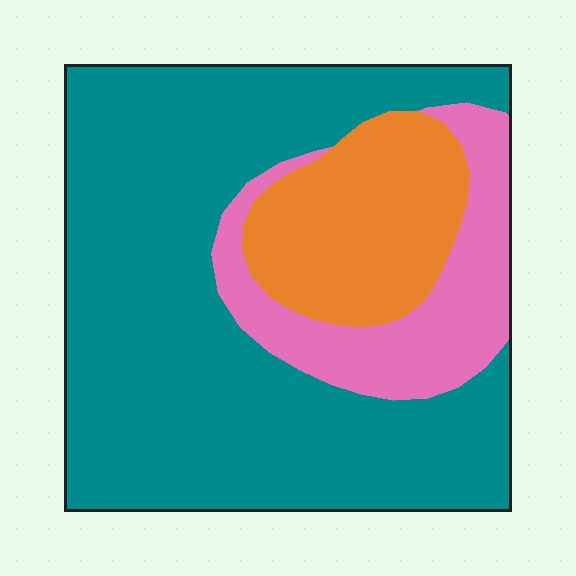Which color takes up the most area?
Teal, at roughly 65%.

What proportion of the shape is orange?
Orange covers 18% of the shape.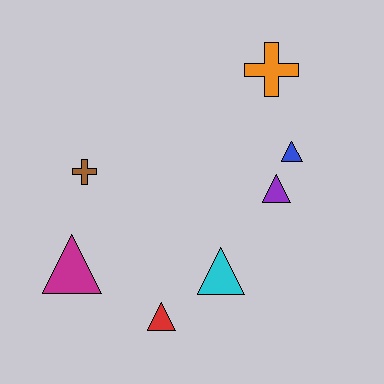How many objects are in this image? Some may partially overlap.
There are 7 objects.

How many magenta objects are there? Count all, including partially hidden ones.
There is 1 magenta object.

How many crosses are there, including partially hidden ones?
There are 2 crosses.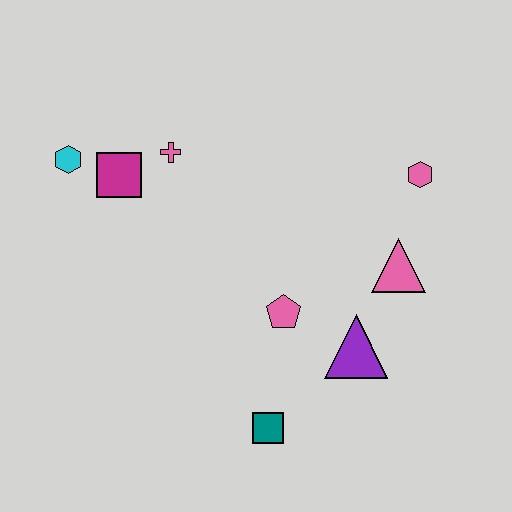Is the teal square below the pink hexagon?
Yes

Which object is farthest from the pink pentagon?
The cyan hexagon is farthest from the pink pentagon.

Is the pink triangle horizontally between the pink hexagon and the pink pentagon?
Yes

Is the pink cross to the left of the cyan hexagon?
No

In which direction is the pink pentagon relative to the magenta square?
The pink pentagon is to the right of the magenta square.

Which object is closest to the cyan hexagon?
The magenta square is closest to the cyan hexagon.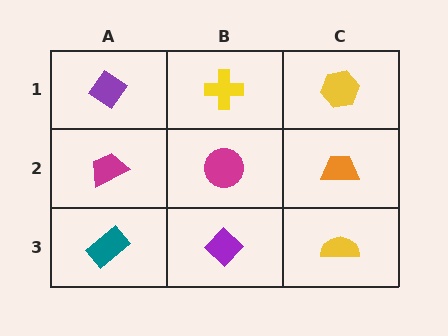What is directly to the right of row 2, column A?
A magenta circle.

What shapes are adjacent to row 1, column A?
A magenta trapezoid (row 2, column A), a yellow cross (row 1, column B).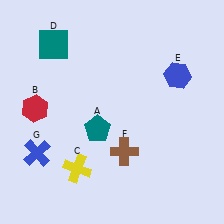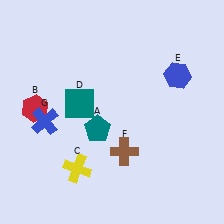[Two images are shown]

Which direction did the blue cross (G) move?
The blue cross (G) moved up.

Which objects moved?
The objects that moved are: the teal square (D), the blue cross (G).